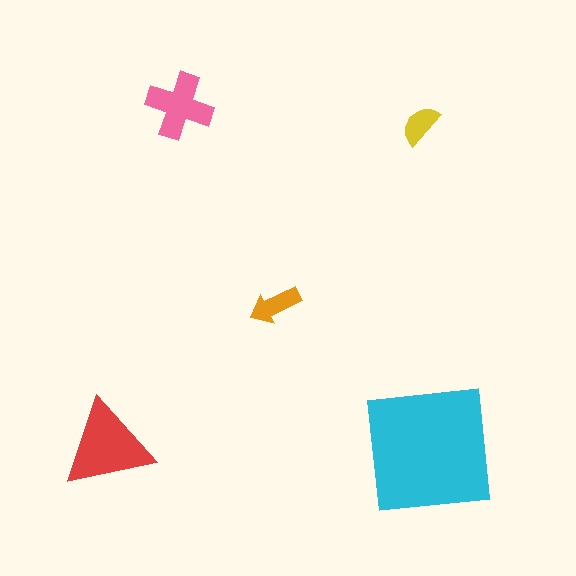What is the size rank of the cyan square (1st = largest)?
1st.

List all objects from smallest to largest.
The yellow semicircle, the orange arrow, the pink cross, the red triangle, the cyan square.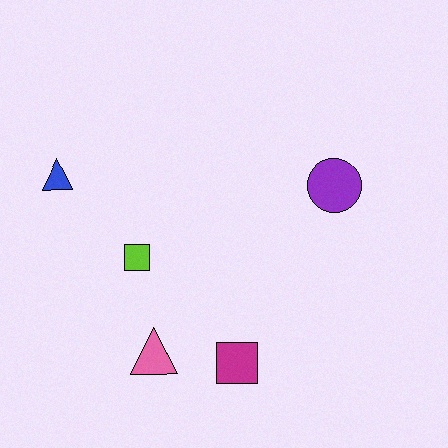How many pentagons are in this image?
There are no pentagons.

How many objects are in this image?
There are 5 objects.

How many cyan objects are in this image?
There are no cyan objects.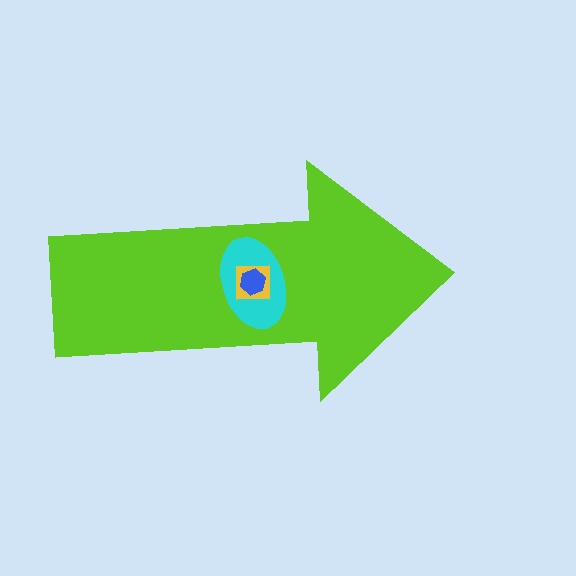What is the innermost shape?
The blue hexagon.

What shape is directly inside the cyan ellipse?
The yellow square.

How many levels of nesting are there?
4.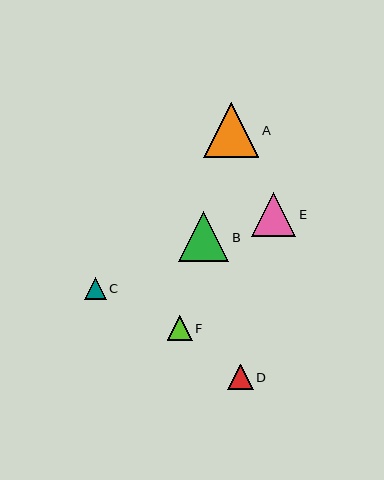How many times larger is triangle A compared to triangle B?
Triangle A is approximately 1.1 times the size of triangle B.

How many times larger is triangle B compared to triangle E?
Triangle B is approximately 1.1 times the size of triangle E.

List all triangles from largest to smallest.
From largest to smallest: A, B, E, D, F, C.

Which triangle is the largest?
Triangle A is the largest with a size of approximately 55 pixels.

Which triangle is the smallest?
Triangle C is the smallest with a size of approximately 22 pixels.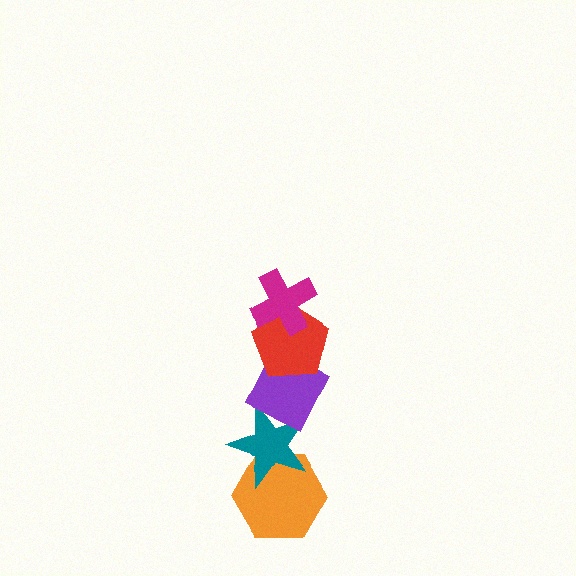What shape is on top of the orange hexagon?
The teal star is on top of the orange hexagon.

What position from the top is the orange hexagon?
The orange hexagon is 5th from the top.